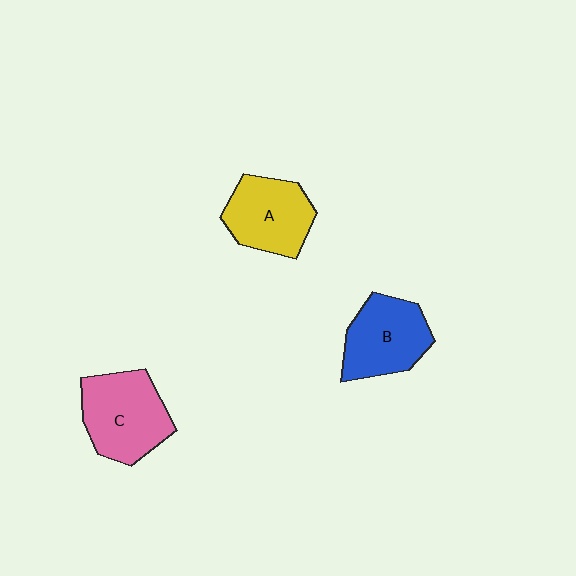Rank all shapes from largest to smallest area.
From largest to smallest: C (pink), B (blue), A (yellow).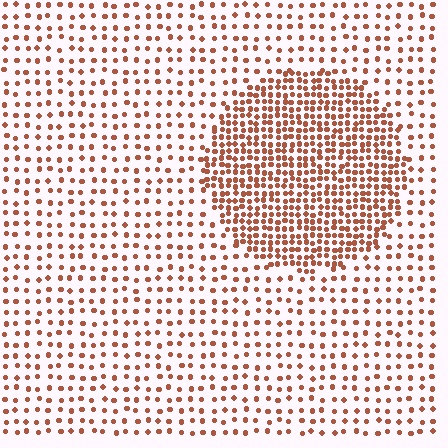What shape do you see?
I see a circle.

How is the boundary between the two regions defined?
The boundary is defined by a change in element density (approximately 2.4x ratio). All elements are the same color, size, and shape.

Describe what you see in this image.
The image contains small brown elements arranged at two different densities. A circle-shaped region is visible where the elements are more densely packed than the surrounding area.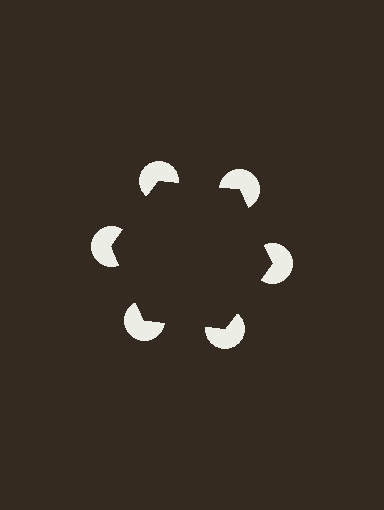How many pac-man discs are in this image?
There are 6 — one at each vertex of the illusory hexagon.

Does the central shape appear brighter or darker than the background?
It typically appears slightly darker than the background, even though no actual brightness change is drawn.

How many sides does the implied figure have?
6 sides.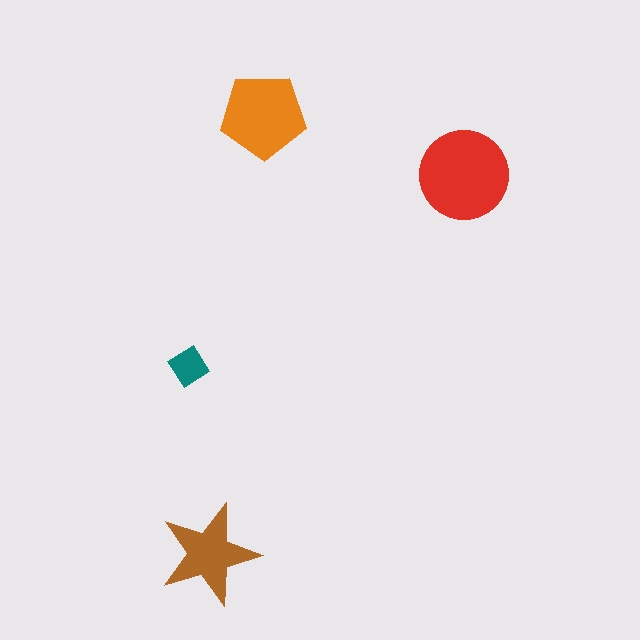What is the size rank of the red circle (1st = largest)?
1st.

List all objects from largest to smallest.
The red circle, the orange pentagon, the brown star, the teal diamond.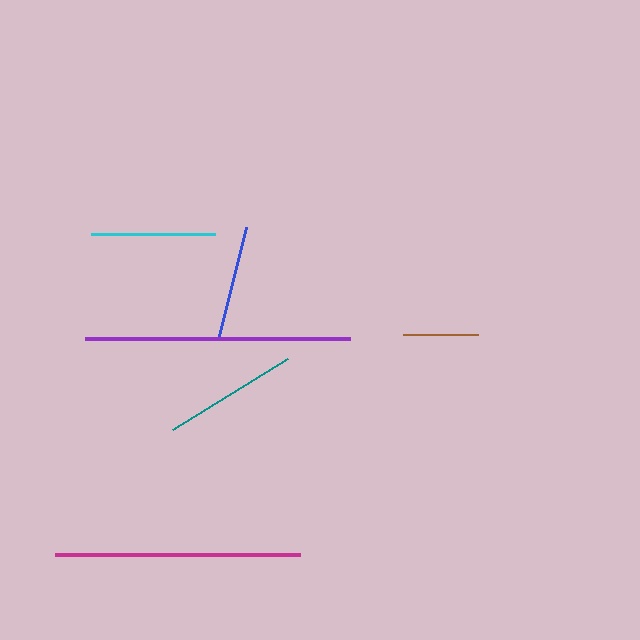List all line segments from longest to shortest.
From longest to shortest: purple, magenta, teal, cyan, blue, brown.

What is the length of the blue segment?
The blue segment is approximately 112 pixels long.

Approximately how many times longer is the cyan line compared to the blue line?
The cyan line is approximately 1.1 times the length of the blue line.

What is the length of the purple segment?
The purple segment is approximately 265 pixels long.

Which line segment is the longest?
The purple line is the longest at approximately 265 pixels.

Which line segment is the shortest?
The brown line is the shortest at approximately 75 pixels.